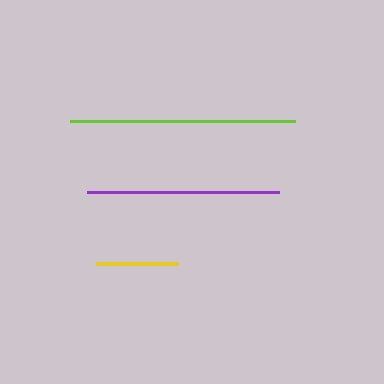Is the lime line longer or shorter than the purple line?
The lime line is longer than the purple line.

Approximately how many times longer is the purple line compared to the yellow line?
The purple line is approximately 2.3 times the length of the yellow line.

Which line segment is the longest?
The lime line is the longest at approximately 225 pixels.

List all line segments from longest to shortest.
From longest to shortest: lime, purple, yellow.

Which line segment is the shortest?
The yellow line is the shortest at approximately 82 pixels.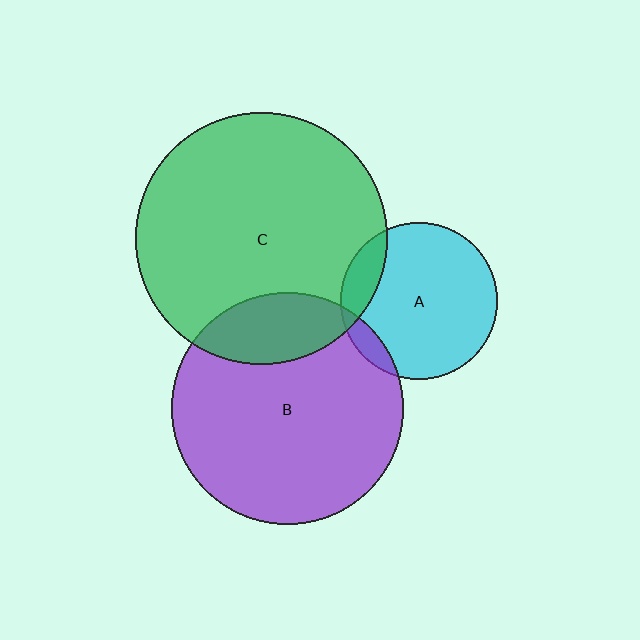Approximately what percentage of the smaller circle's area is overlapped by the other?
Approximately 10%.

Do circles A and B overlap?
Yes.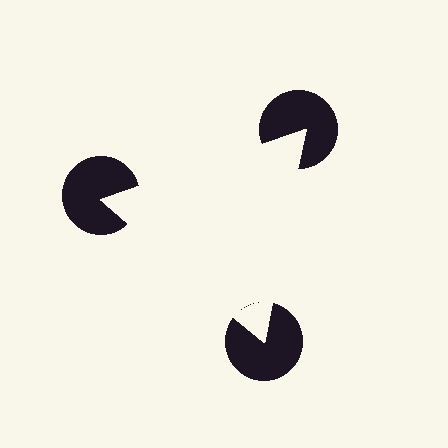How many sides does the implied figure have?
3 sides.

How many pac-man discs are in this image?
There are 3 — one at each vertex of the illusory triangle.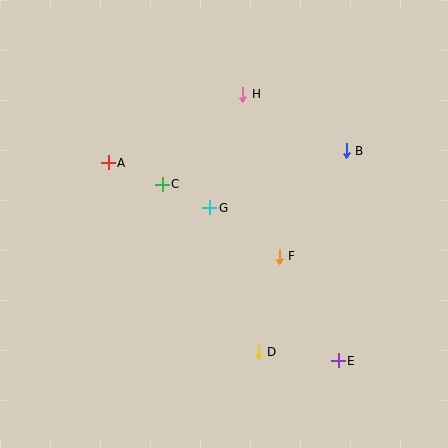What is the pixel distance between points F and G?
The distance between F and G is 85 pixels.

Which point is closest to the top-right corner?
Point B is closest to the top-right corner.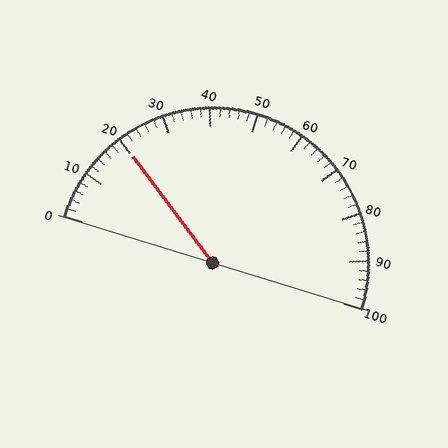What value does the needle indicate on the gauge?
The needle indicates approximately 20.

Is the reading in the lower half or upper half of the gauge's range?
The reading is in the lower half of the range (0 to 100).